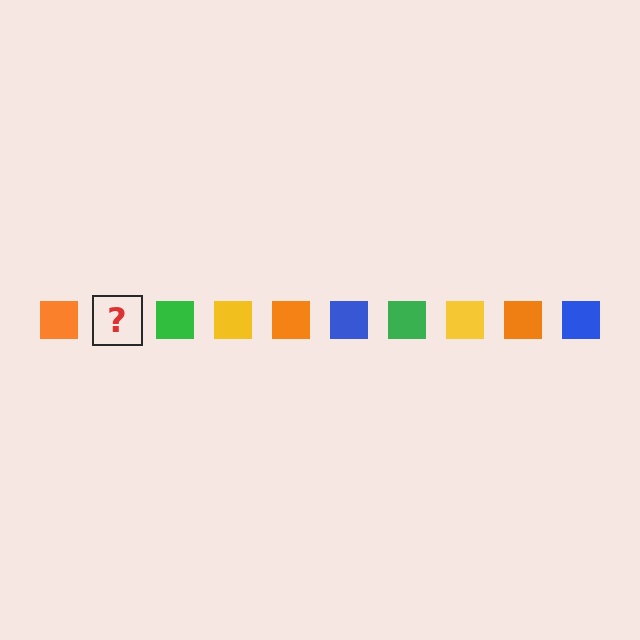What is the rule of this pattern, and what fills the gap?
The rule is that the pattern cycles through orange, blue, green, yellow squares. The gap should be filled with a blue square.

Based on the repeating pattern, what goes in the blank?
The blank should be a blue square.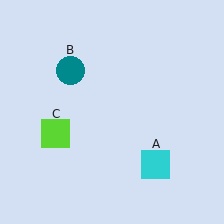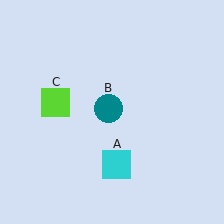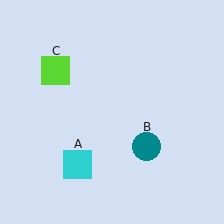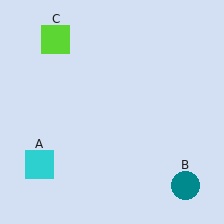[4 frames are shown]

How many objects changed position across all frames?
3 objects changed position: cyan square (object A), teal circle (object B), lime square (object C).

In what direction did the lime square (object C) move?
The lime square (object C) moved up.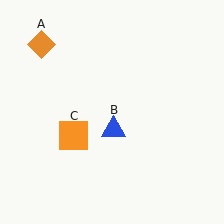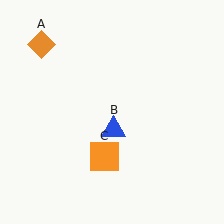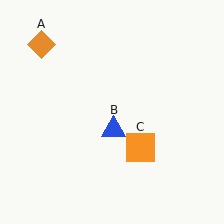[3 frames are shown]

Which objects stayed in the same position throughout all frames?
Orange diamond (object A) and blue triangle (object B) remained stationary.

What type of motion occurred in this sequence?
The orange square (object C) rotated counterclockwise around the center of the scene.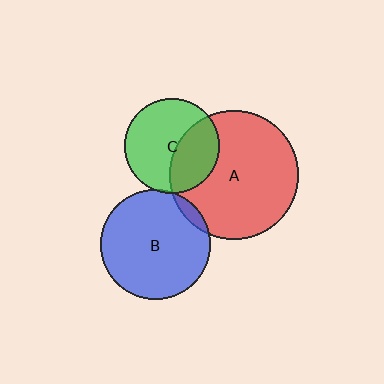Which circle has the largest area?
Circle A (red).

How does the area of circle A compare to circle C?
Approximately 1.8 times.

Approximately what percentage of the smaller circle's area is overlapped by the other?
Approximately 35%.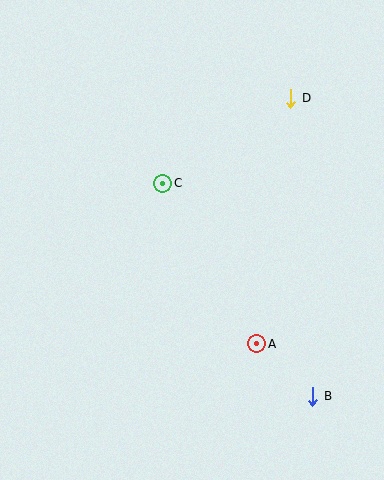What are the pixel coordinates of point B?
Point B is at (313, 396).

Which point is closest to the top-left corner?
Point C is closest to the top-left corner.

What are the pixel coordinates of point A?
Point A is at (257, 344).